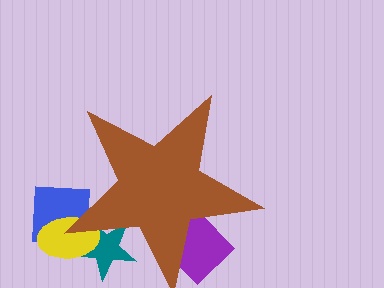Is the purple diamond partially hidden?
Yes, the purple diamond is partially hidden behind the brown star.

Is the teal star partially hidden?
Yes, the teal star is partially hidden behind the brown star.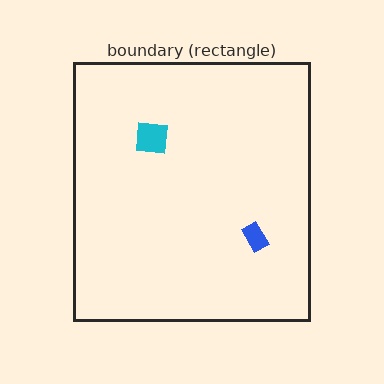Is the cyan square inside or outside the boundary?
Inside.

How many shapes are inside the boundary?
2 inside, 0 outside.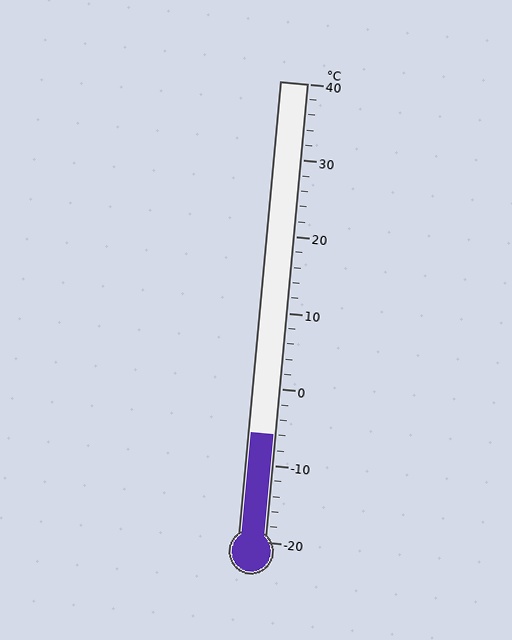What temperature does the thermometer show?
The thermometer shows approximately -6°C.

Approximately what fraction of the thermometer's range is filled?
The thermometer is filled to approximately 25% of its range.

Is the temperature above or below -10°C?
The temperature is above -10°C.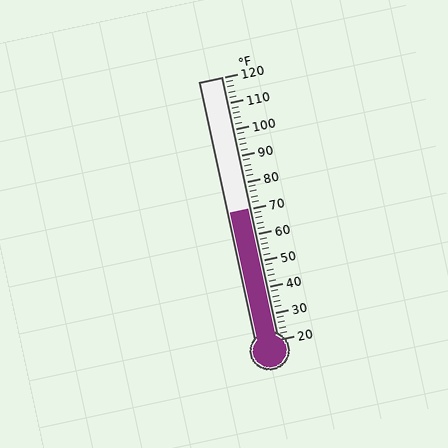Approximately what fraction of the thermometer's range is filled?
The thermometer is filled to approximately 50% of its range.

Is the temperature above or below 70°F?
The temperature is at 70°F.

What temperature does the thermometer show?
The thermometer shows approximately 70°F.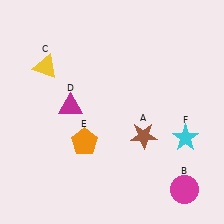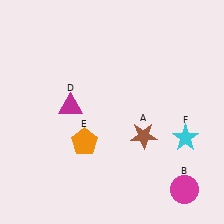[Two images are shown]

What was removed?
The yellow triangle (C) was removed in Image 2.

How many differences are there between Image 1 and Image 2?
There is 1 difference between the two images.